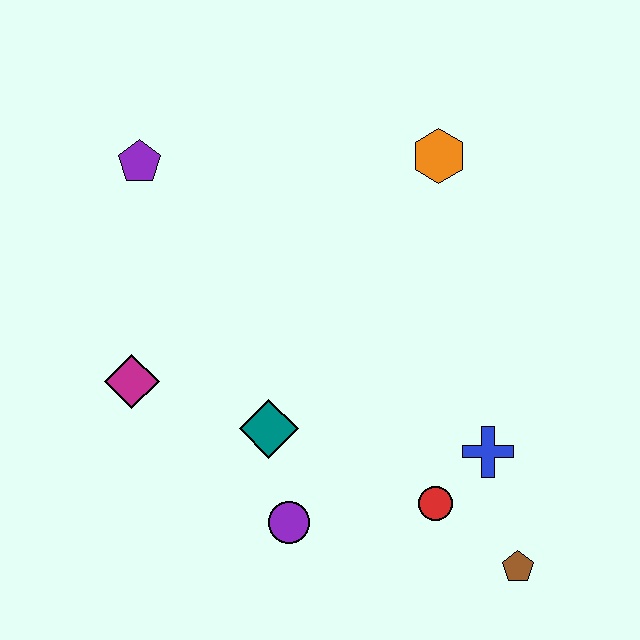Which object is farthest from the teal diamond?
The orange hexagon is farthest from the teal diamond.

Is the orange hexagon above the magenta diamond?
Yes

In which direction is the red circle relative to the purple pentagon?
The red circle is below the purple pentagon.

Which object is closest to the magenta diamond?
The teal diamond is closest to the magenta diamond.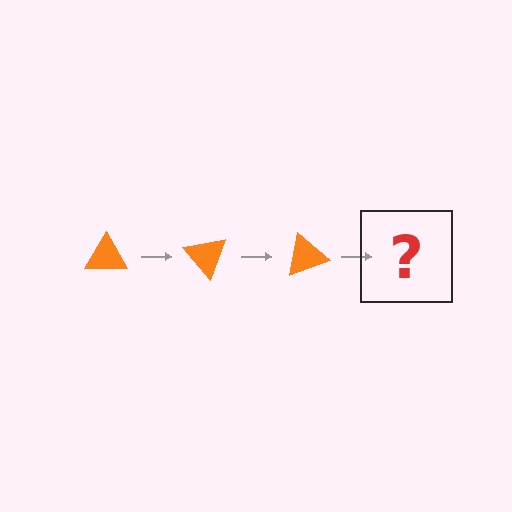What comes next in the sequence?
The next element should be an orange triangle rotated 150 degrees.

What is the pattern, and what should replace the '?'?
The pattern is that the triangle rotates 50 degrees each step. The '?' should be an orange triangle rotated 150 degrees.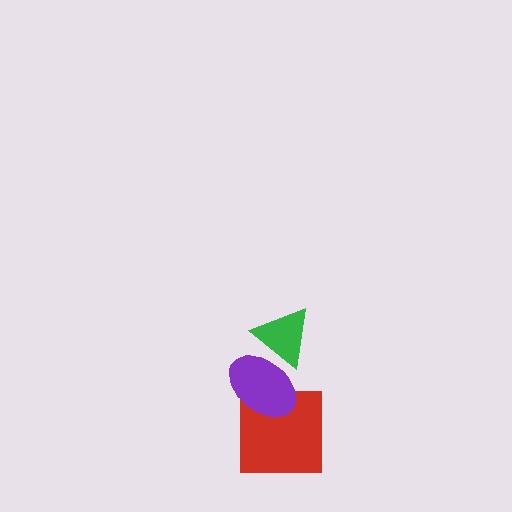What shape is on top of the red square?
The purple ellipse is on top of the red square.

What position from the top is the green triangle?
The green triangle is 1st from the top.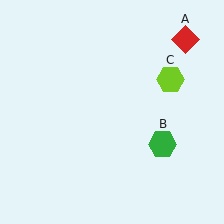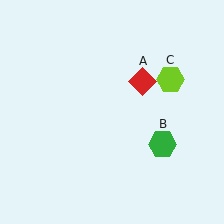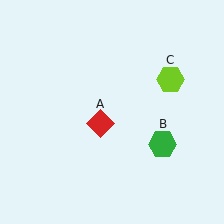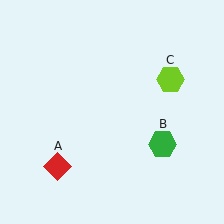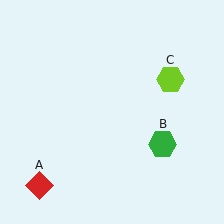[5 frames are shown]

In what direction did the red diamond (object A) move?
The red diamond (object A) moved down and to the left.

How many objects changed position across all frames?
1 object changed position: red diamond (object A).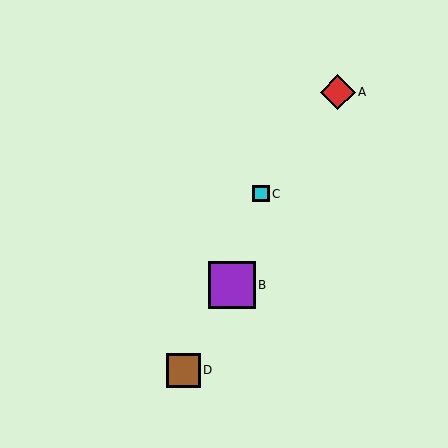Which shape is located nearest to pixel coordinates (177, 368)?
The brown square (labeled D) at (184, 370) is nearest to that location.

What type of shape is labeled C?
Shape C is a cyan square.